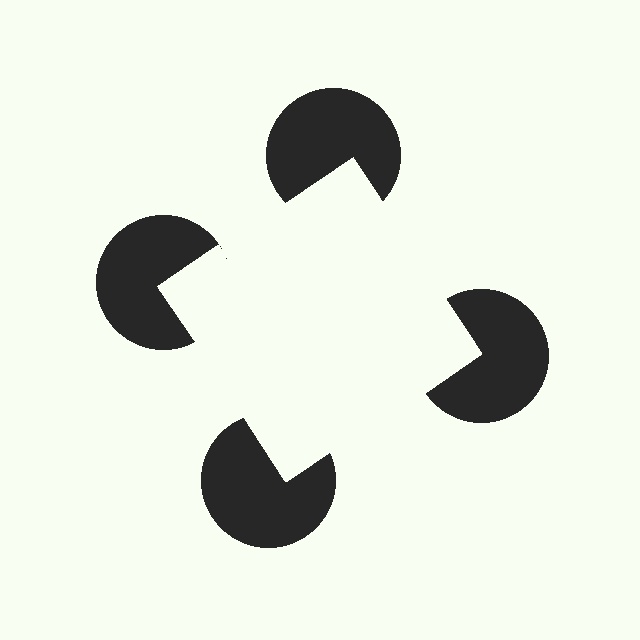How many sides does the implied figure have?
4 sides.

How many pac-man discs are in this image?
There are 4 — one at each vertex of the illusory square.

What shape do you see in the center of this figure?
An illusory square — its edges are inferred from the aligned wedge cuts in the pac-man discs, not physically drawn.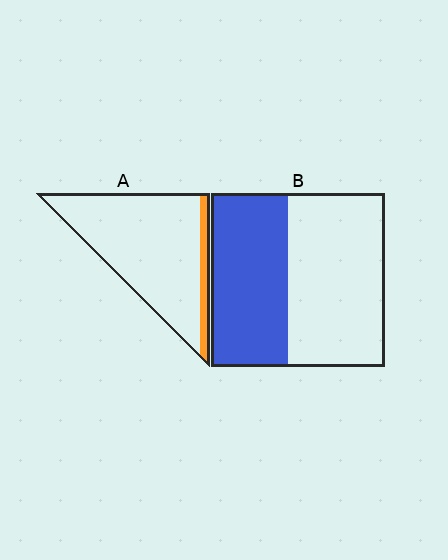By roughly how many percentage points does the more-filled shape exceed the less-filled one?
By roughly 35 percentage points (B over A).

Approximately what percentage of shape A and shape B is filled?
A is approximately 10% and B is approximately 45%.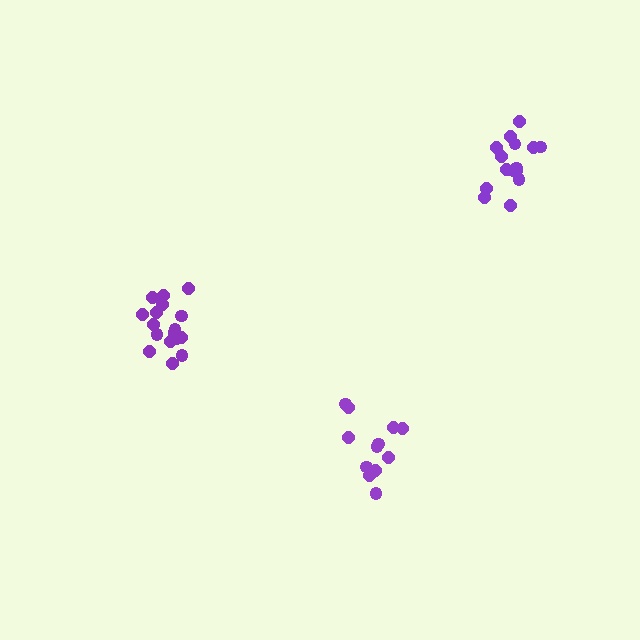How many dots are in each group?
Group 1: 17 dots, Group 2: 15 dots, Group 3: 12 dots (44 total).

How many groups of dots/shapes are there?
There are 3 groups.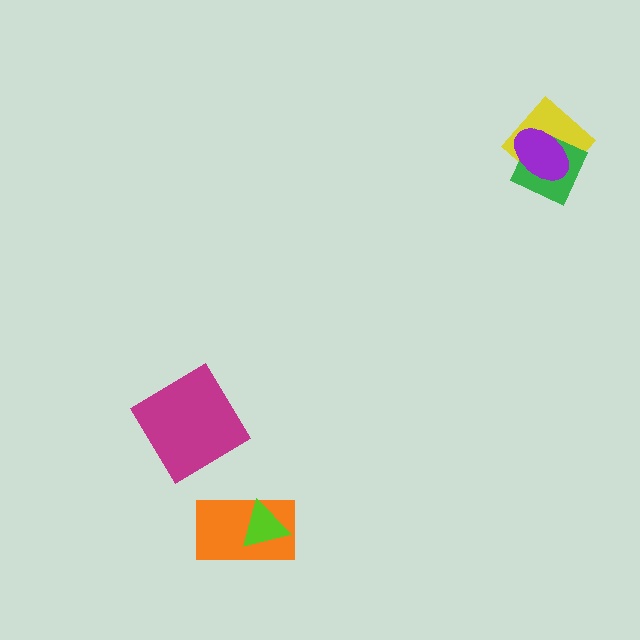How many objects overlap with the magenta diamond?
0 objects overlap with the magenta diamond.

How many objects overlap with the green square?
2 objects overlap with the green square.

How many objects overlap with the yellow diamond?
2 objects overlap with the yellow diamond.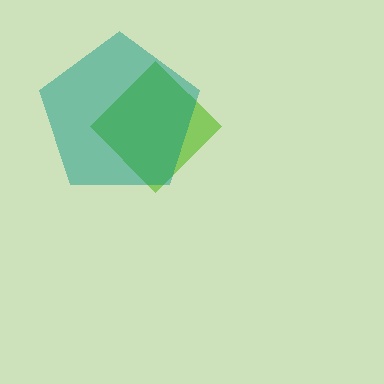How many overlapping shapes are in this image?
There are 2 overlapping shapes in the image.